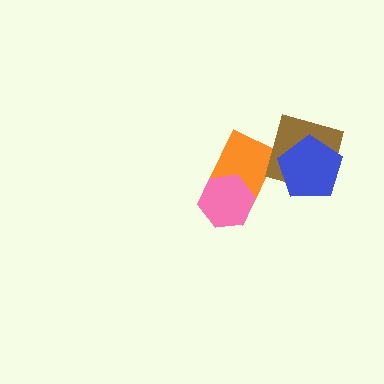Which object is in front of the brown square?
The blue pentagon is in front of the brown square.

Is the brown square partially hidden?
Yes, it is partially covered by another shape.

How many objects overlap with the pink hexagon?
1 object overlaps with the pink hexagon.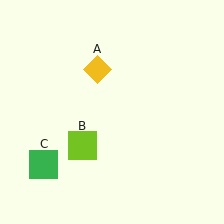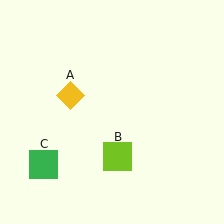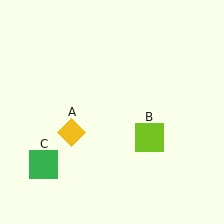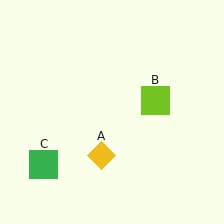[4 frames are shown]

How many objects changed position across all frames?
2 objects changed position: yellow diamond (object A), lime square (object B).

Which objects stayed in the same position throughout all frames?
Green square (object C) remained stationary.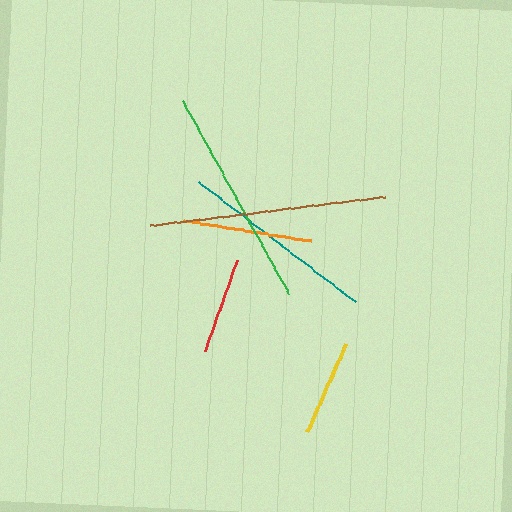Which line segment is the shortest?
The red line is the shortest at approximately 97 pixels.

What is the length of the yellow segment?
The yellow segment is approximately 97 pixels long.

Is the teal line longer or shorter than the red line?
The teal line is longer than the red line.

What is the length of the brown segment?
The brown segment is approximately 236 pixels long.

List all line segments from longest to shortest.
From longest to shortest: brown, green, teal, orange, yellow, red.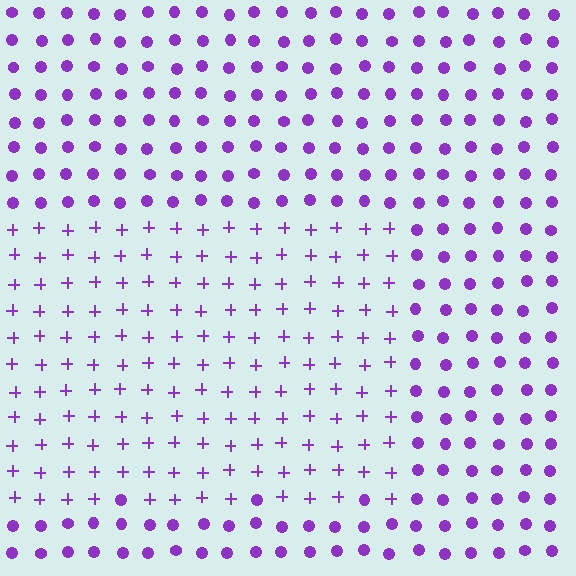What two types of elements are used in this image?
The image uses plus signs inside the rectangle region and circles outside it.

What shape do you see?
I see a rectangle.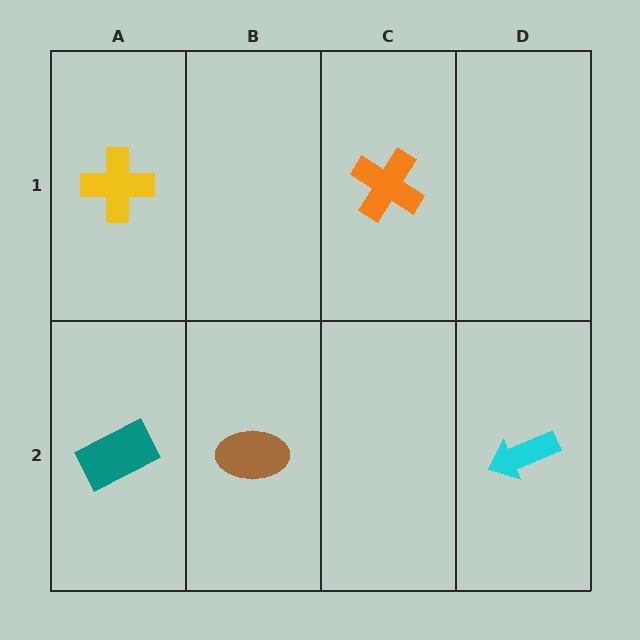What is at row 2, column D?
A cyan arrow.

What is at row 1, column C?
An orange cross.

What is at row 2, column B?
A brown ellipse.